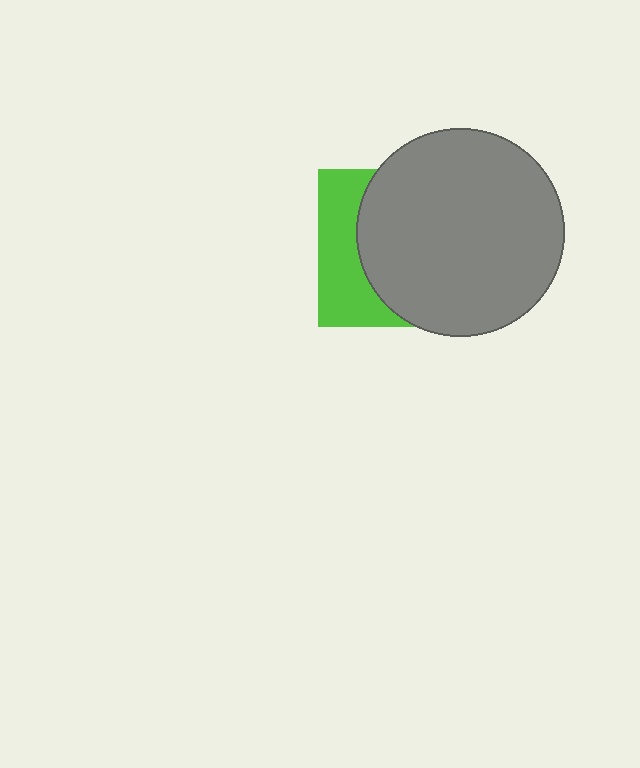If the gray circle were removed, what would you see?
You would see the complete lime square.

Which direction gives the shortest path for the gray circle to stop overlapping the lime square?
Moving right gives the shortest separation.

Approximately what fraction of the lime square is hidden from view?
Roughly 67% of the lime square is hidden behind the gray circle.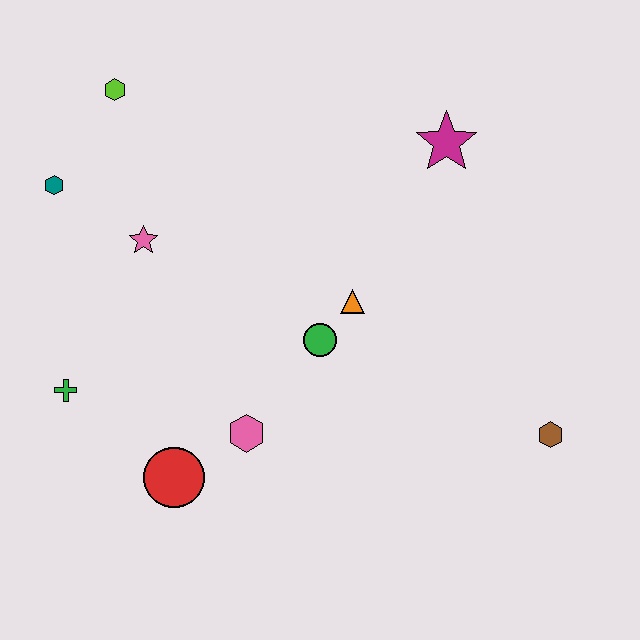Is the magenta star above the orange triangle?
Yes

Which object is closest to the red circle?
The pink hexagon is closest to the red circle.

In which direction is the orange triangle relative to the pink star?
The orange triangle is to the right of the pink star.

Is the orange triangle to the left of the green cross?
No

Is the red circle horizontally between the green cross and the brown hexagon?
Yes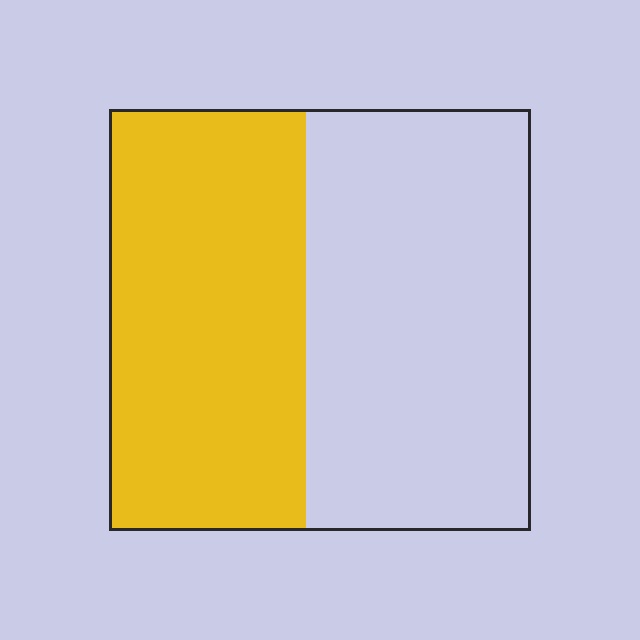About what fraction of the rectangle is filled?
About one half (1/2).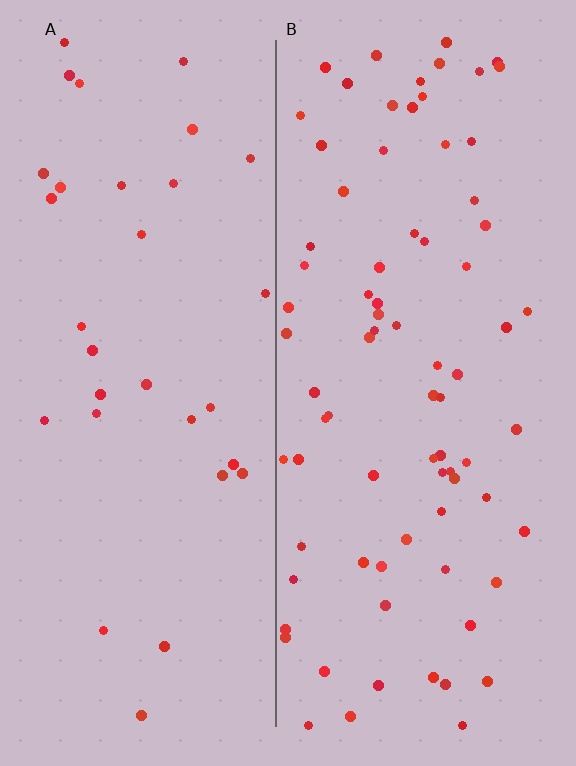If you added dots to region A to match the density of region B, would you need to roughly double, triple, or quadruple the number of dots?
Approximately triple.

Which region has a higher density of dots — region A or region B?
B (the right).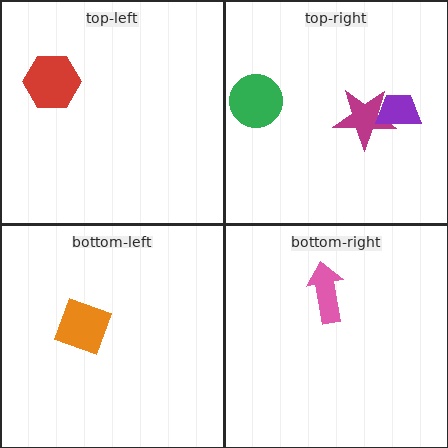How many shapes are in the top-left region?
1.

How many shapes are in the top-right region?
3.